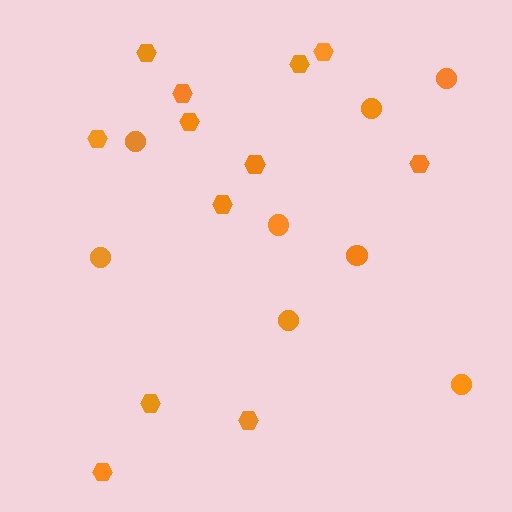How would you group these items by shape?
There are 2 groups: one group of hexagons (12) and one group of circles (8).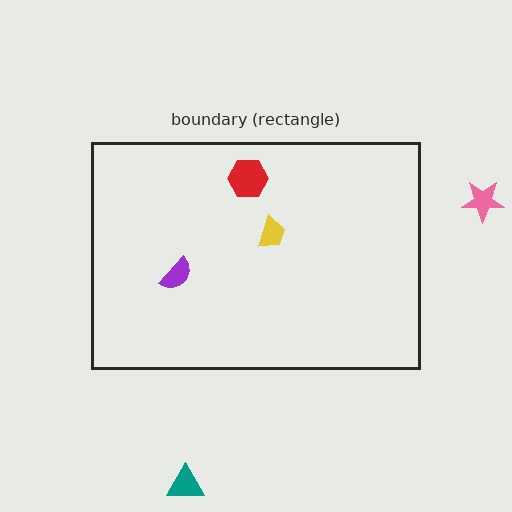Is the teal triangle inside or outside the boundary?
Outside.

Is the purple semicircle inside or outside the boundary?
Inside.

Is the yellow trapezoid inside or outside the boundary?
Inside.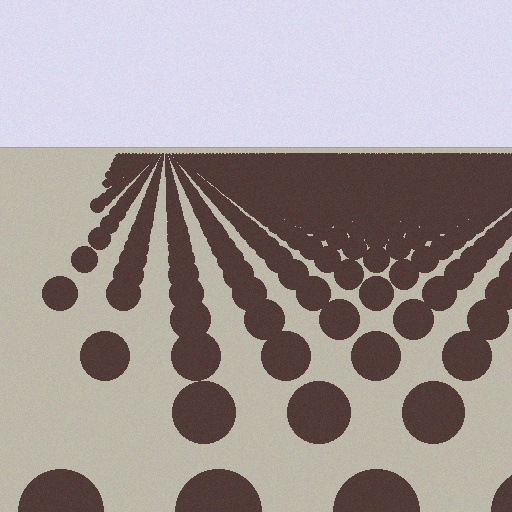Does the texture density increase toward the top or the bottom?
Density increases toward the top.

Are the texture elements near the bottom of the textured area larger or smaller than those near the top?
Larger. Near the bottom, elements are closer to the viewer and appear at a bigger on-screen size.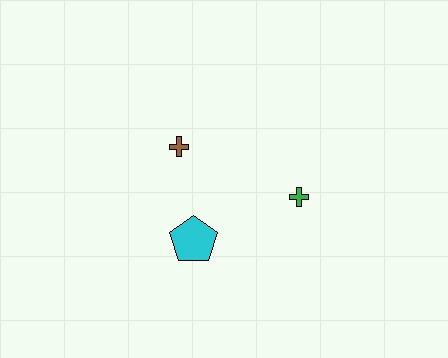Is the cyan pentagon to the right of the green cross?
No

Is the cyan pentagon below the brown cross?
Yes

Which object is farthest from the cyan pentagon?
The green cross is farthest from the cyan pentagon.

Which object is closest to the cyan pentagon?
The brown cross is closest to the cyan pentagon.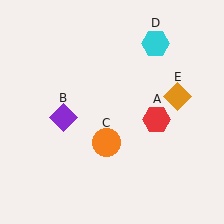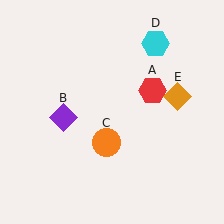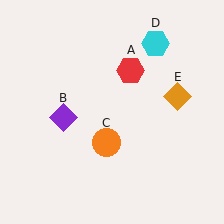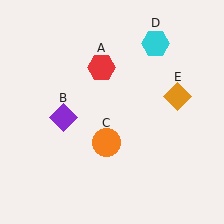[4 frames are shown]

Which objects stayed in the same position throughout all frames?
Purple diamond (object B) and orange circle (object C) and cyan hexagon (object D) and orange diamond (object E) remained stationary.